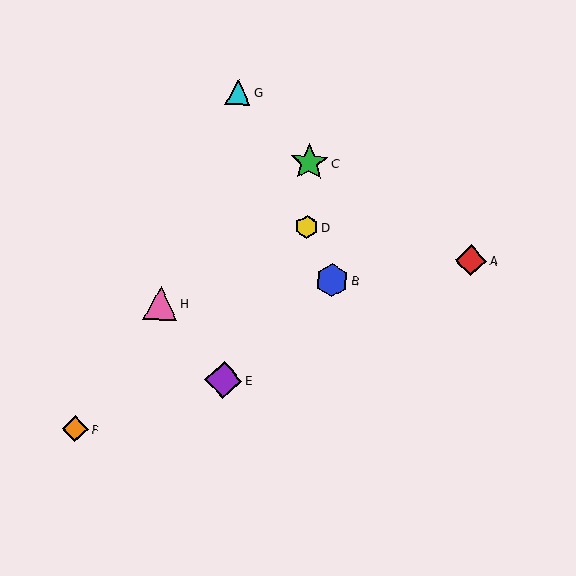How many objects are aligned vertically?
2 objects (E, G) are aligned vertically.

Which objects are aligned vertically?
Objects E, G are aligned vertically.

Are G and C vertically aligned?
No, G is at x≈238 and C is at x≈309.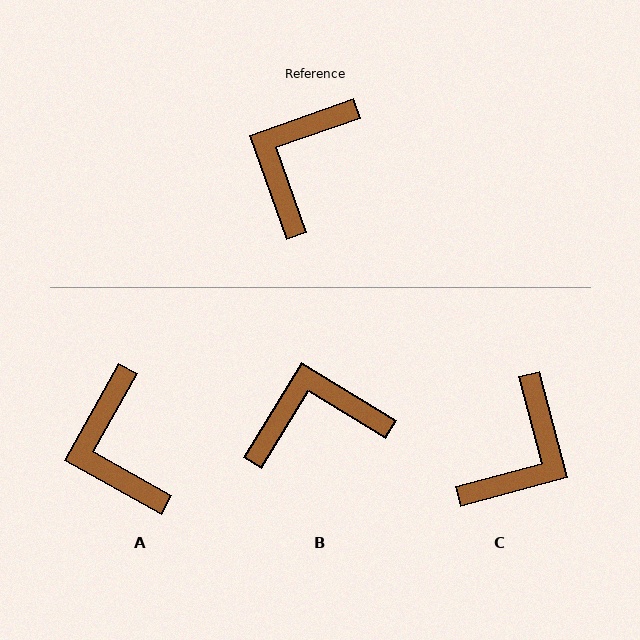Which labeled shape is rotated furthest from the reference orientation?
C, about 176 degrees away.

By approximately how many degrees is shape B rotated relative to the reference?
Approximately 51 degrees clockwise.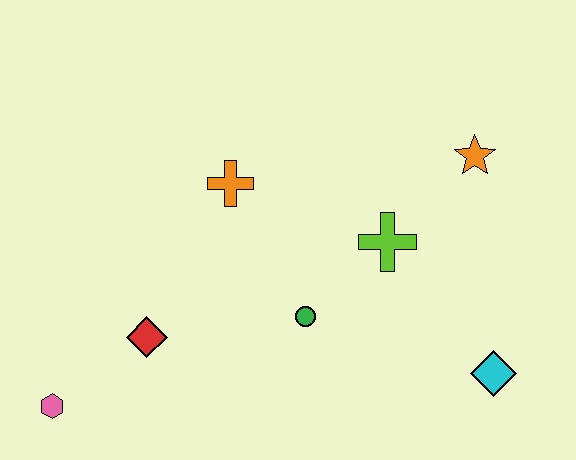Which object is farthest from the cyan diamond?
The pink hexagon is farthest from the cyan diamond.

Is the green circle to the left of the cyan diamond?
Yes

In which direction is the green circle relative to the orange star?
The green circle is to the left of the orange star.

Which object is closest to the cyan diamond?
The lime cross is closest to the cyan diamond.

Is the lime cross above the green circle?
Yes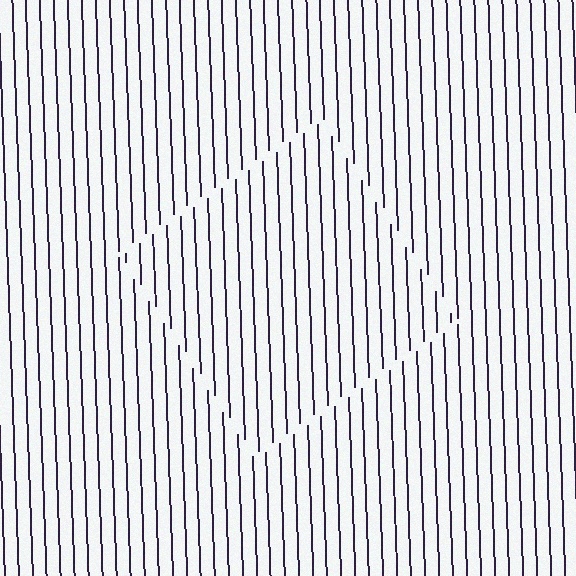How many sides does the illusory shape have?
4 sides — the line-ends trace a square.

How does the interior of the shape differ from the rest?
The interior of the shape contains the same grating, shifted by half a period — the contour is defined by the phase discontinuity where line-ends from the inner and outer gratings abut.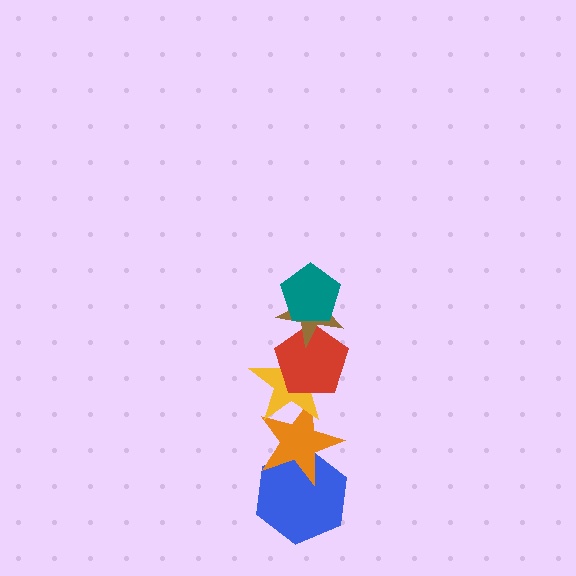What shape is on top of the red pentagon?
The brown star is on top of the red pentagon.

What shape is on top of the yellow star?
The red pentagon is on top of the yellow star.